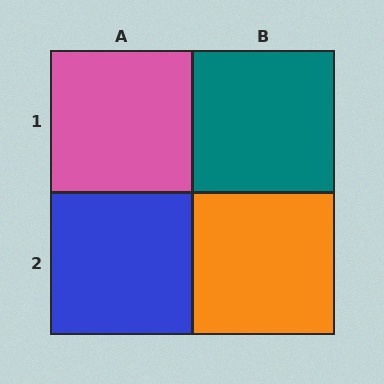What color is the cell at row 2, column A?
Blue.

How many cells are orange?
1 cell is orange.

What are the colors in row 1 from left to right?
Pink, teal.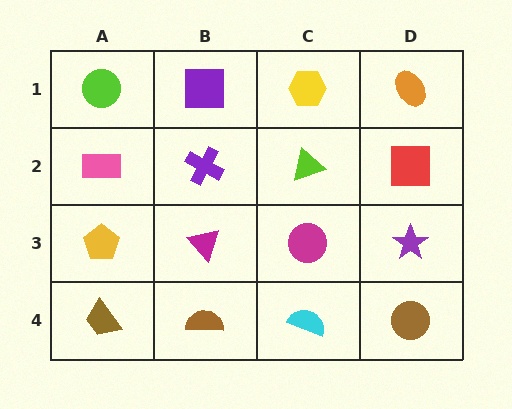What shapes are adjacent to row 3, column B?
A purple cross (row 2, column B), a brown semicircle (row 4, column B), a yellow pentagon (row 3, column A), a magenta circle (row 3, column C).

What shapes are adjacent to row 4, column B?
A magenta triangle (row 3, column B), a brown trapezoid (row 4, column A), a cyan semicircle (row 4, column C).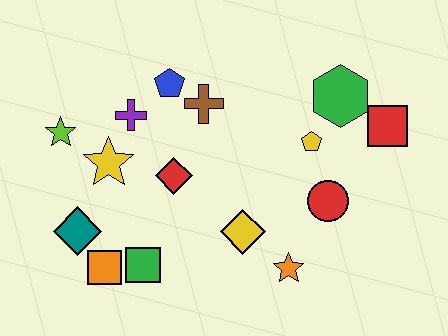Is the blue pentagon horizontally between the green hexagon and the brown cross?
No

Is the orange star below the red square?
Yes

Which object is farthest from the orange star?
The lime star is farthest from the orange star.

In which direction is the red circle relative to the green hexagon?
The red circle is below the green hexagon.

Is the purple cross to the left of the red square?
Yes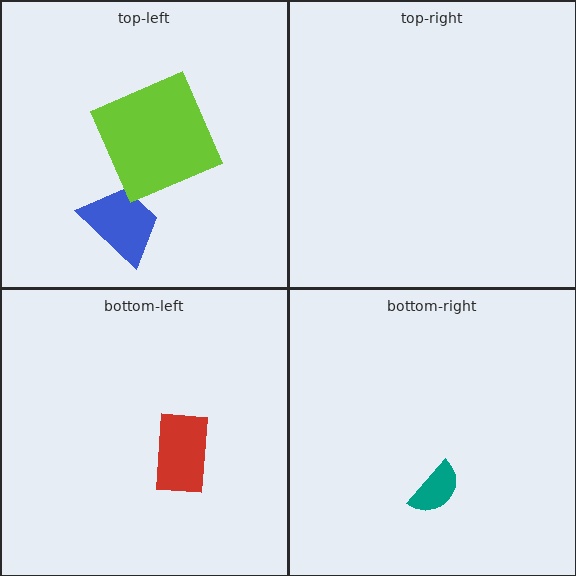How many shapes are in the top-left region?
2.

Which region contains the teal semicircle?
The bottom-right region.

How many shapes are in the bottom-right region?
1.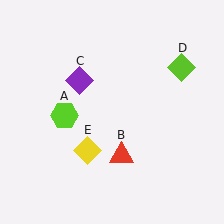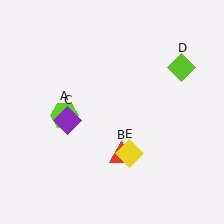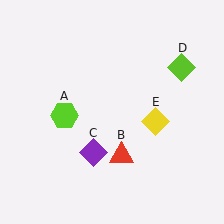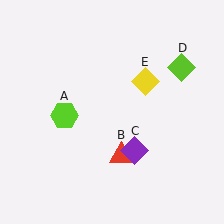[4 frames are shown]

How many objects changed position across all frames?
2 objects changed position: purple diamond (object C), yellow diamond (object E).